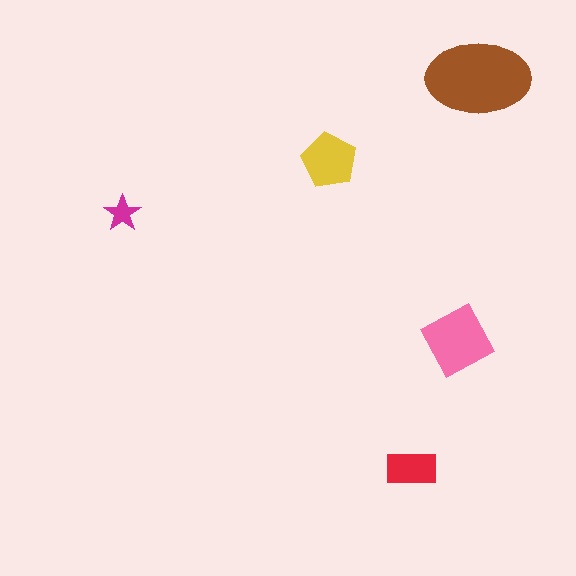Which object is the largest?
The brown ellipse.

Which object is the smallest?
The magenta star.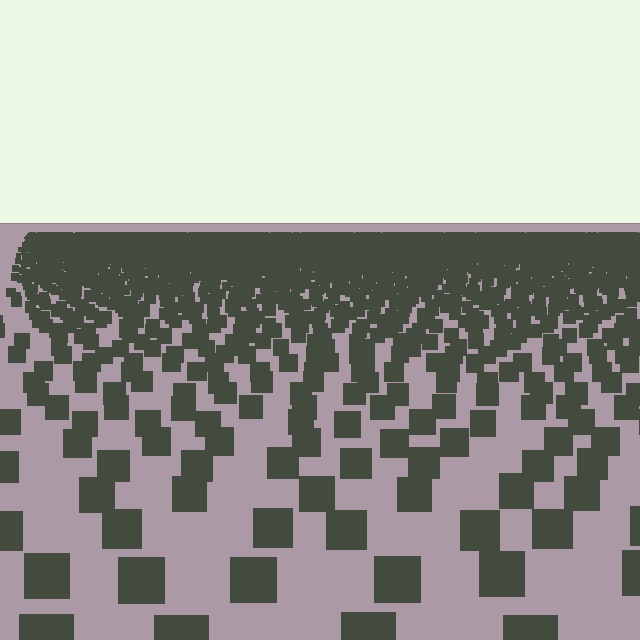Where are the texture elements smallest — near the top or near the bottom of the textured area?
Near the top.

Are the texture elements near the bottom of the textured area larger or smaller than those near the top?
Larger. Near the bottom, elements are closer to the viewer and appear at a bigger on-screen size.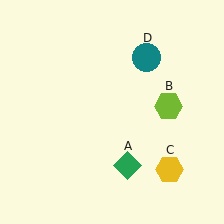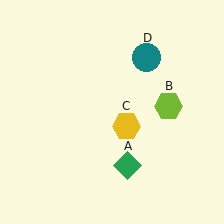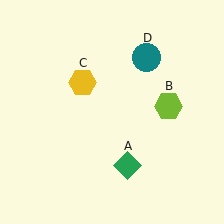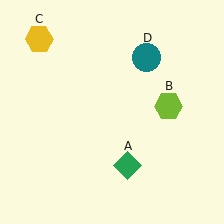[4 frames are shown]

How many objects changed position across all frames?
1 object changed position: yellow hexagon (object C).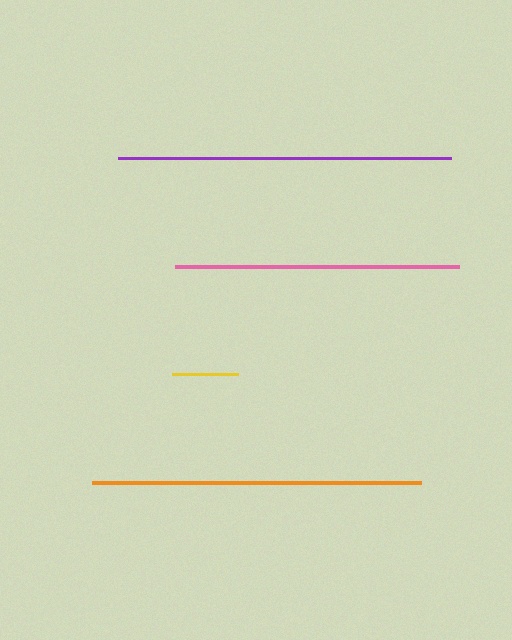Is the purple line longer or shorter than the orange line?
The purple line is longer than the orange line.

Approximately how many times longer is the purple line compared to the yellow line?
The purple line is approximately 5.0 times the length of the yellow line.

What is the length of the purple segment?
The purple segment is approximately 333 pixels long.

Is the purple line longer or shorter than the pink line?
The purple line is longer than the pink line.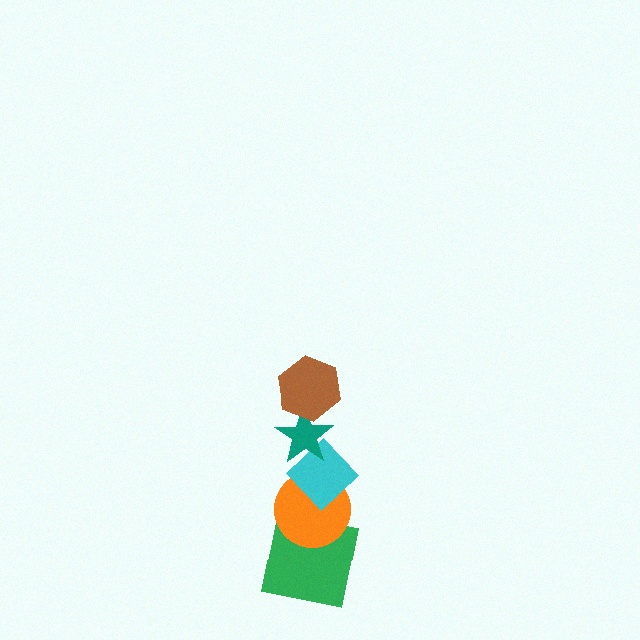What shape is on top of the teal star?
The brown hexagon is on top of the teal star.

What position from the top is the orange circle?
The orange circle is 4th from the top.